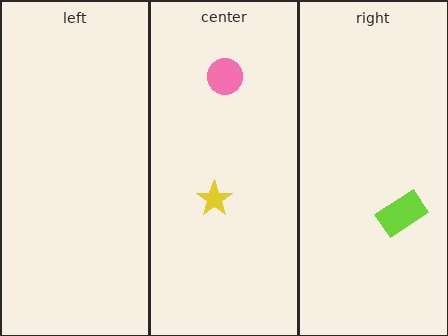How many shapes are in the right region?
1.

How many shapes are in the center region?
2.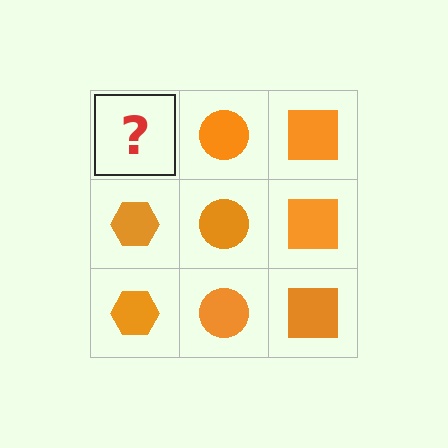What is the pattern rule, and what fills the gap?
The rule is that each column has a consistent shape. The gap should be filled with an orange hexagon.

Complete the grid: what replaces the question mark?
The question mark should be replaced with an orange hexagon.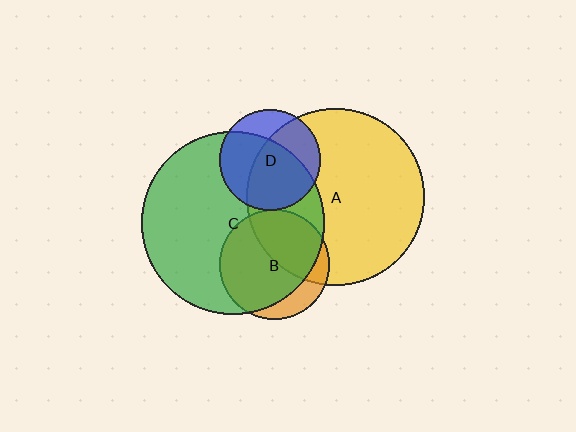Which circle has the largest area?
Circle C (green).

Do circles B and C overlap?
Yes.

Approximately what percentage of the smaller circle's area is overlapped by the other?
Approximately 80%.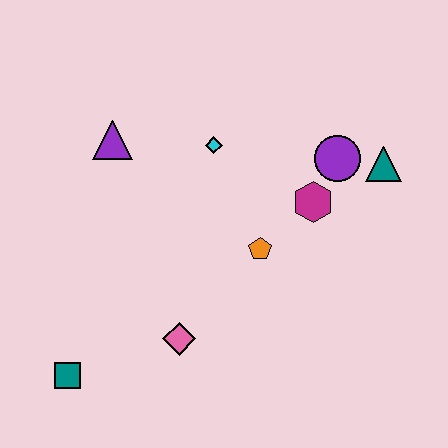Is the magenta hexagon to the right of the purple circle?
No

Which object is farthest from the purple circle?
The teal square is farthest from the purple circle.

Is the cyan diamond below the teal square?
No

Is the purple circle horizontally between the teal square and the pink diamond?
No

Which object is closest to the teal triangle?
The purple circle is closest to the teal triangle.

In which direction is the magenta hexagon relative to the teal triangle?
The magenta hexagon is to the left of the teal triangle.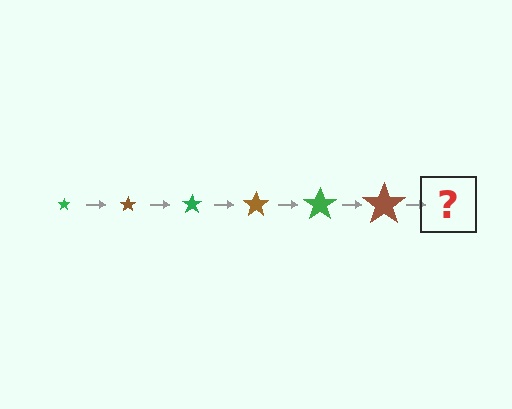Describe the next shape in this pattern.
It should be a green star, larger than the previous one.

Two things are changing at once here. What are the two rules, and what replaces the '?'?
The two rules are that the star grows larger each step and the color cycles through green and brown. The '?' should be a green star, larger than the previous one.